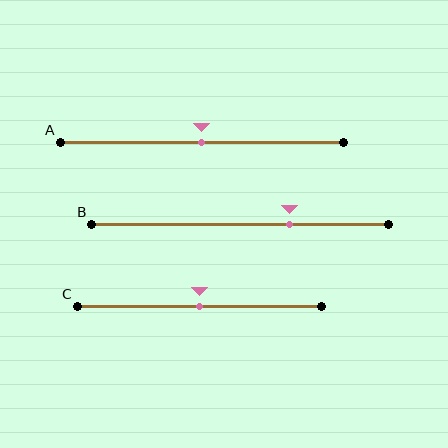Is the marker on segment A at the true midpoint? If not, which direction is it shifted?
Yes, the marker on segment A is at the true midpoint.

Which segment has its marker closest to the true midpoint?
Segment A has its marker closest to the true midpoint.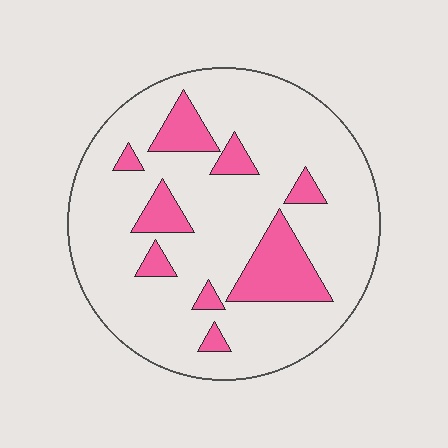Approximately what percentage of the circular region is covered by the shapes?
Approximately 20%.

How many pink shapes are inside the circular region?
9.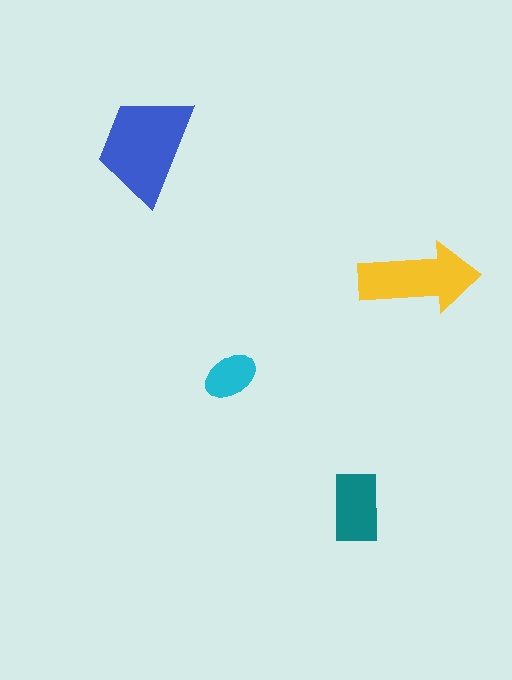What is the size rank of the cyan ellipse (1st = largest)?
4th.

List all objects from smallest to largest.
The cyan ellipse, the teal rectangle, the yellow arrow, the blue trapezoid.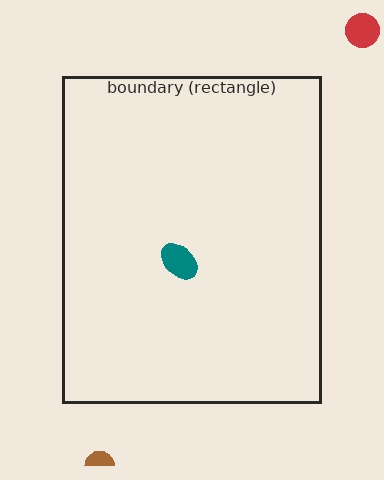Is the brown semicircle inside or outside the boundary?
Outside.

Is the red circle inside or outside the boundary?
Outside.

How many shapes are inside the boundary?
1 inside, 2 outside.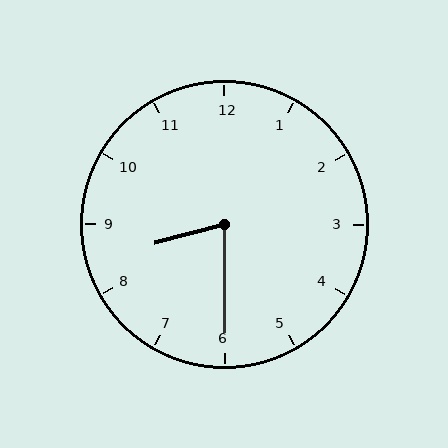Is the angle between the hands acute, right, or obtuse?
It is acute.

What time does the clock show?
8:30.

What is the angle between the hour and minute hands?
Approximately 75 degrees.